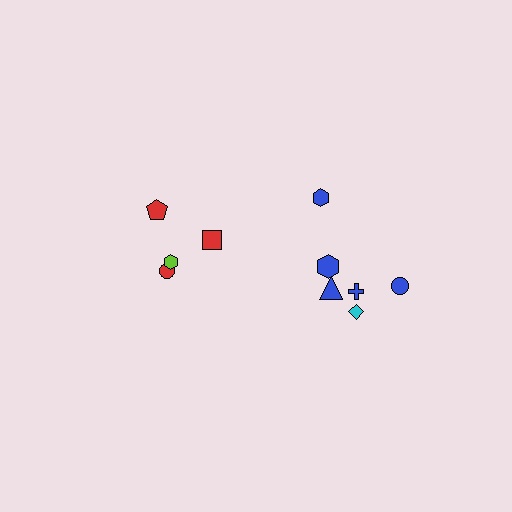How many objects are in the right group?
There are 6 objects.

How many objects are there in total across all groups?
There are 10 objects.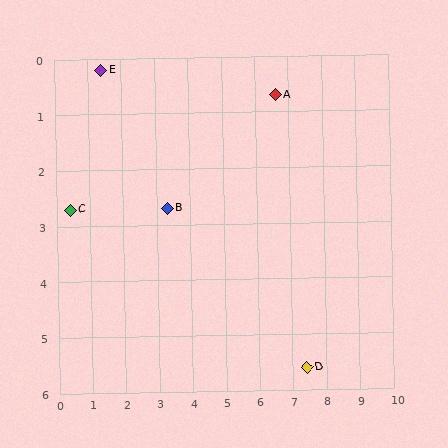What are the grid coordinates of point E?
Point E is at approximately (1.4, 0.2).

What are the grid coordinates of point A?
Point A is at approximately (6.6, 0.7).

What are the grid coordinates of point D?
Point D is at approximately (7.4, 5.6).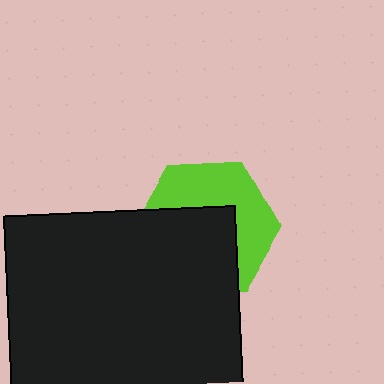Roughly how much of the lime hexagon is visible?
About half of it is visible (roughly 47%).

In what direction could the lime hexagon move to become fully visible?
The lime hexagon could move up. That would shift it out from behind the black square entirely.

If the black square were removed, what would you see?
You would see the complete lime hexagon.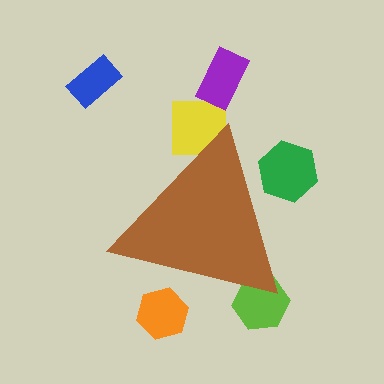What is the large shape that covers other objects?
A brown triangle.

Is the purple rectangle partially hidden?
No, the purple rectangle is fully visible.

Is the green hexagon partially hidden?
Yes, the green hexagon is partially hidden behind the brown triangle.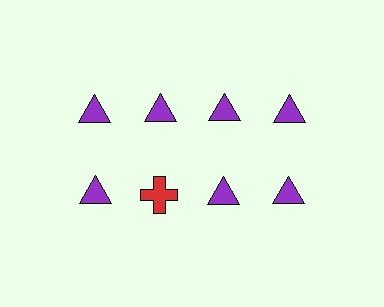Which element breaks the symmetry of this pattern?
The red cross in the second row, second from left column breaks the symmetry. All other shapes are purple triangles.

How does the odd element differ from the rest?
It differs in both color (red instead of purple) and shape (cross instead of triangle).